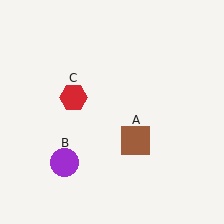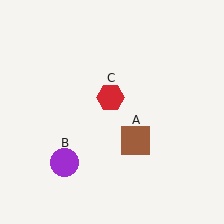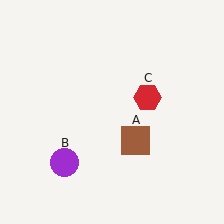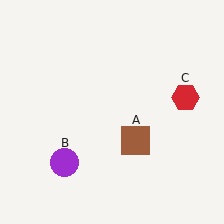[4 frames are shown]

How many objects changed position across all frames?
1 object changed position: red hexagon (object C).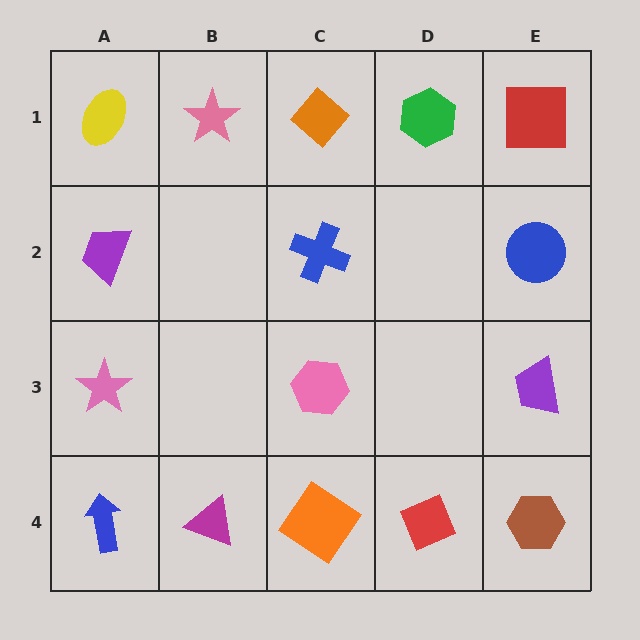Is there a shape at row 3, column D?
No, that cell is empty.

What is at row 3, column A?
A pink star.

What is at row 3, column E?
A purple trapezoid.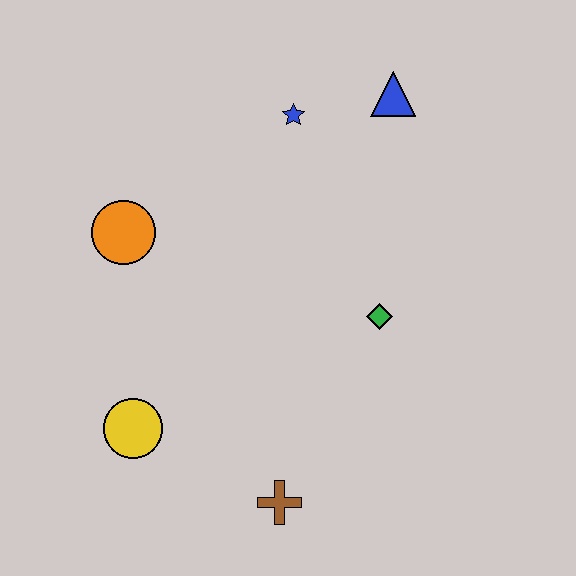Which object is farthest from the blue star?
The brown cross is farthest from the blue star.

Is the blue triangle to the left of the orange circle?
No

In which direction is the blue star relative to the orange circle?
The blue star is to the right of the orange circle.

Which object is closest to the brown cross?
The yellow circle is closest to the brown cross.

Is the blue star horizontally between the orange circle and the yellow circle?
No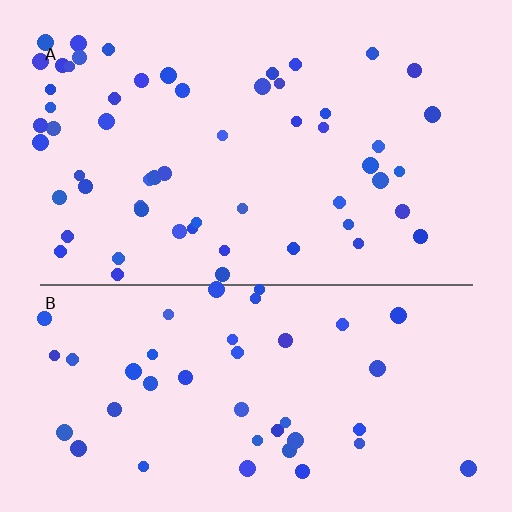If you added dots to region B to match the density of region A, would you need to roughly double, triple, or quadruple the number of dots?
Approximately double.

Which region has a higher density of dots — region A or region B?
A (the top).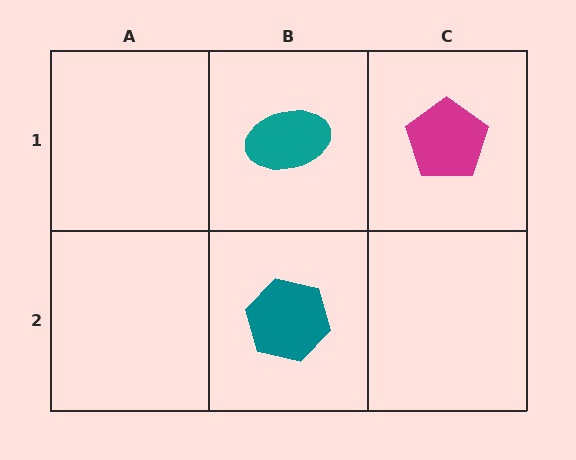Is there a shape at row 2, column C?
No, that cell is empty.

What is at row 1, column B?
A teal ellipse.